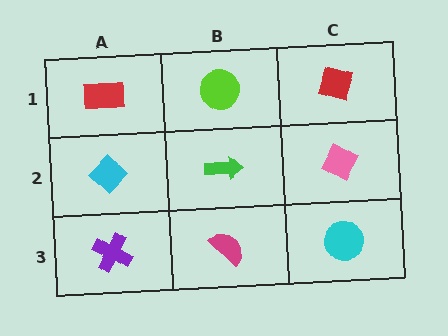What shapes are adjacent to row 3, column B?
A green arrow (row 2, column B), a purple cross (row 3, column A), a cyan circle (row 3, column C).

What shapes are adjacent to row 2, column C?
A red diamond (row 1, column C), a cyan circle (row 3, column C), a green arrow (row 2, column B).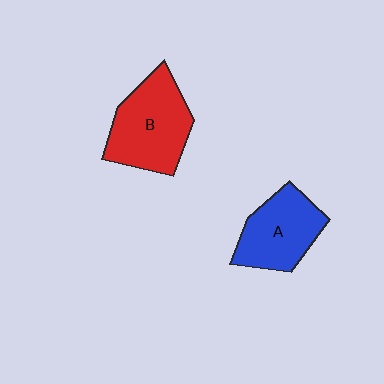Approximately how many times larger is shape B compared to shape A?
Approximately 1.2 times.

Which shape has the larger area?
Shape B (red).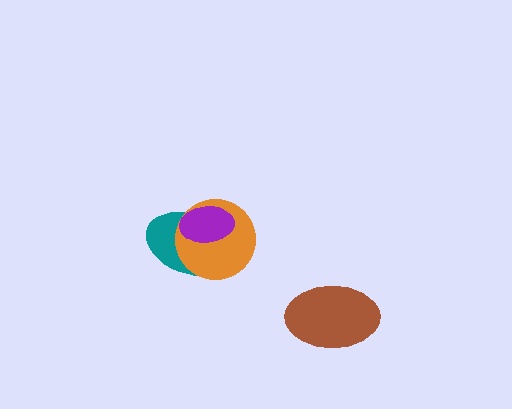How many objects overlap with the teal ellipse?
2 objects overlap with the teal ellipse.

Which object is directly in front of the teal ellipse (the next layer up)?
The orange circle is directly in front of the teal ellipse.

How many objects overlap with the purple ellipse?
2 objects overlap with the purple ellipse.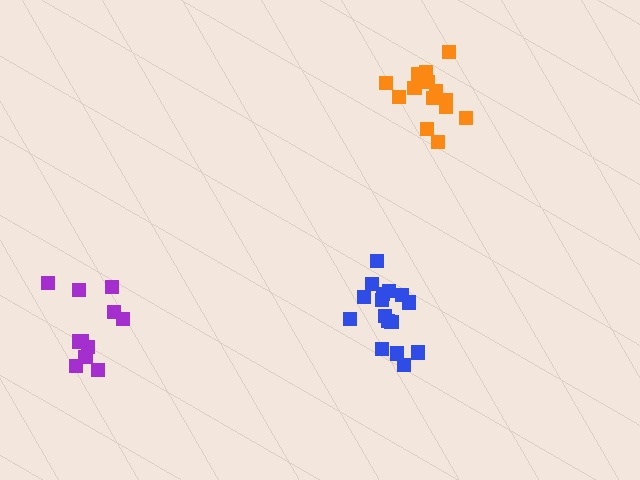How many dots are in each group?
Group 1: 11 dots, Group 2: 16 dots, Group 3: 14 dots (41 total).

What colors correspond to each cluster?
The clusters are colored: purple, blue, orange.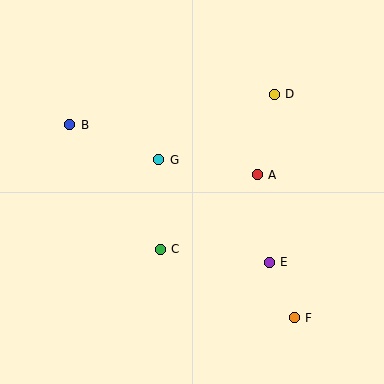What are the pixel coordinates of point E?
Point E is at (269, 262).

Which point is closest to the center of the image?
Point G at (159, 160) is closest to the center.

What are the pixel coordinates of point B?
Point B is at (70, 125).